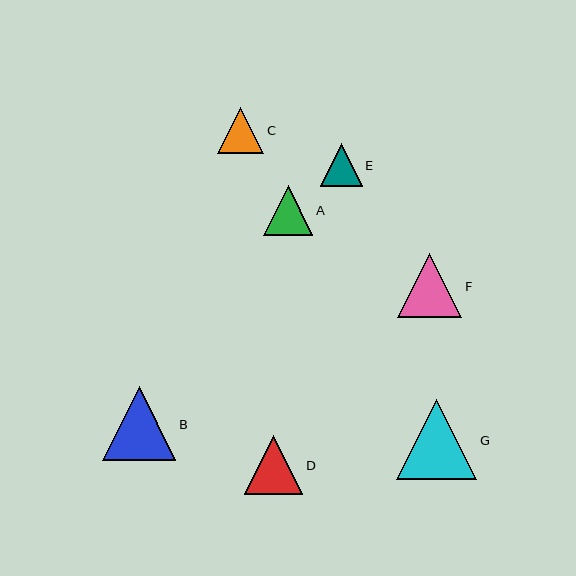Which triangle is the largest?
Triangle G is the largest with a size of approximately 80 pixels.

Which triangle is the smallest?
Triangle E is the smallest with a size of approximately 42 pixels.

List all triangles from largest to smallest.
From largest to smallest: G, B, F, D, A, C, E.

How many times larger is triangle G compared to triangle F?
Triangle G is approximately 1.2 times the size of triangle F.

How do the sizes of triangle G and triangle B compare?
Triangle G and triangle B are approximately the same size.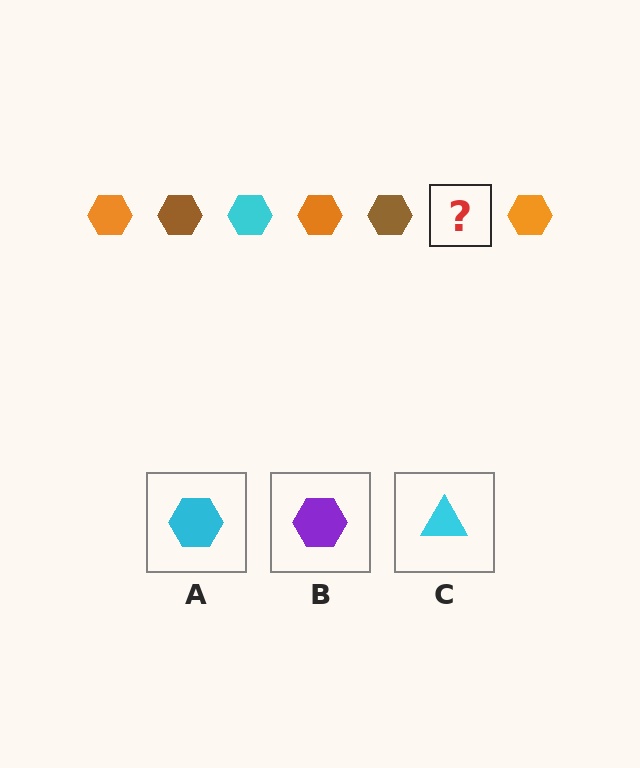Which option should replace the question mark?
Option A.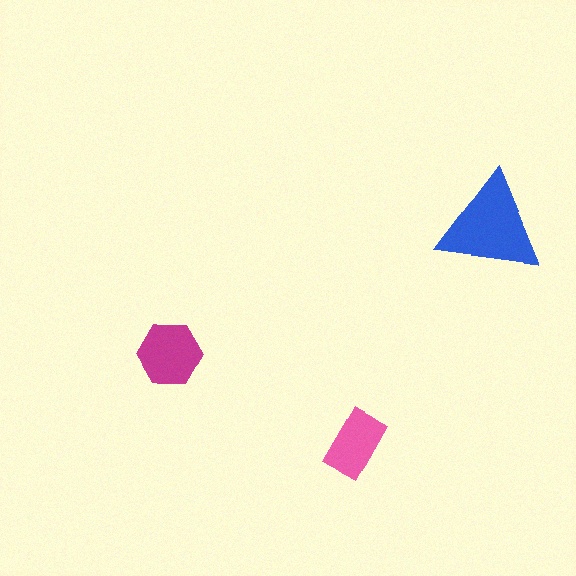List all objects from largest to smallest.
The blue triangle, the magenta hexagon, the pink rectangle.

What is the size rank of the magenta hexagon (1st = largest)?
2nd.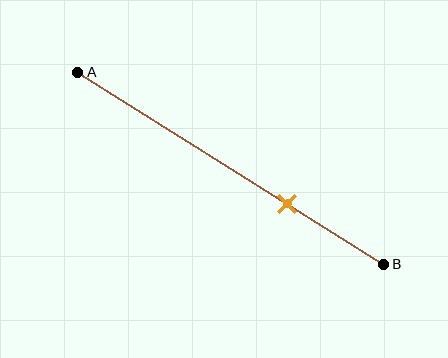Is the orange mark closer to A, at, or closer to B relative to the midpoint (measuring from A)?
The orange mark is closer to point B than the midpoint of segment AB.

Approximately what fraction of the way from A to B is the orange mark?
The orange mark is approximately 70% of the way from A to B.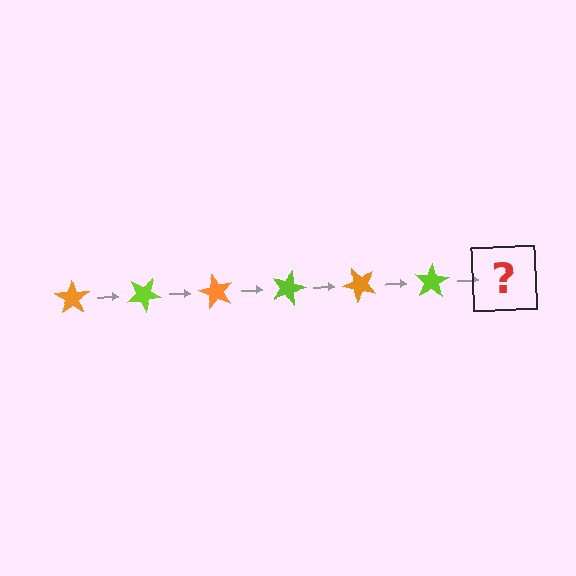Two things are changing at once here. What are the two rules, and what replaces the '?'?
The two rules are that it rotates 30 degrees each step and the color cycles through orange and lime. The '?' should be an orange star, rotated 180 degrees from the start.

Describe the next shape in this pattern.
It should be an orange star, rotated 180 degrees from the start.